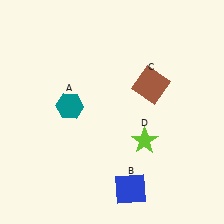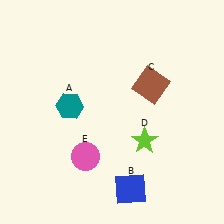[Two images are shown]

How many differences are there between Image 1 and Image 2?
There is 1 difference between the two images.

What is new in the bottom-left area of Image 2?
A pink circle (E) was added in the bottom-left area of Image 2.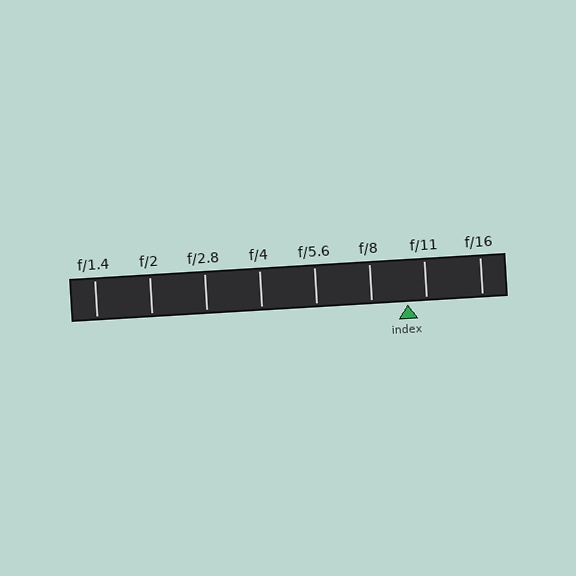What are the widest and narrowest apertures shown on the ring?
The widest aperture shown is f/1.4 and the narrowest is f/16.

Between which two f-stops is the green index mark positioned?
The index mark is between f/8 and f/11.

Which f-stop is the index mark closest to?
The index mark is closest to f/11.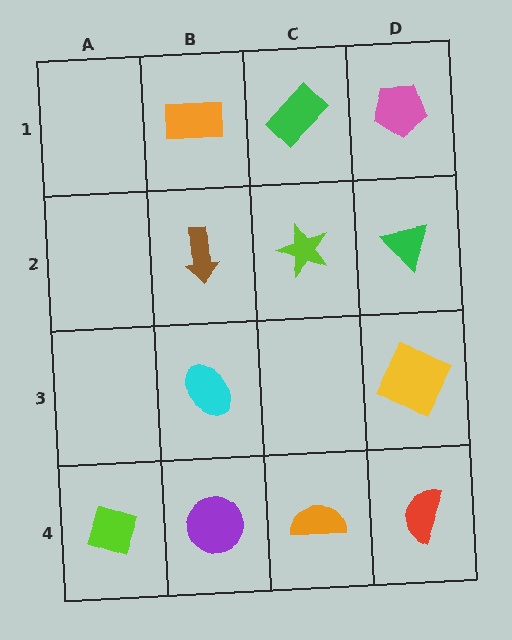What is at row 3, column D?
A yellow square.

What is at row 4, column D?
A red semicircle.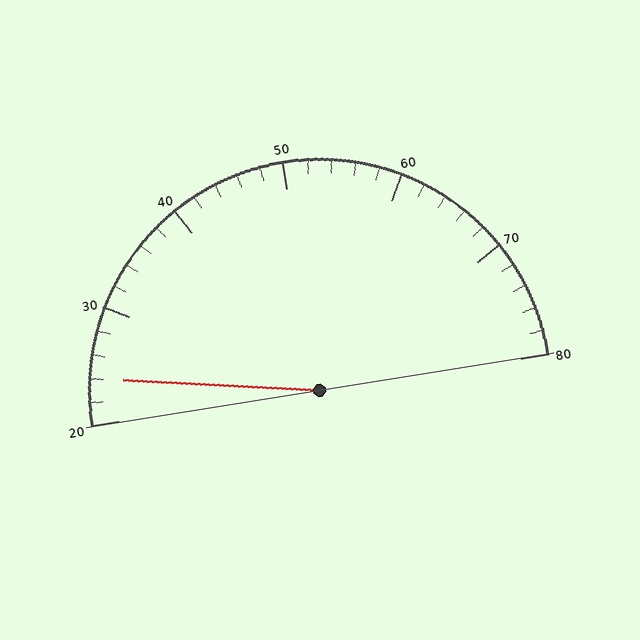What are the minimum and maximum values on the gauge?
The gauge ranges from 20 to 80.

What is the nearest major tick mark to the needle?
The nearest major tick mark is 20.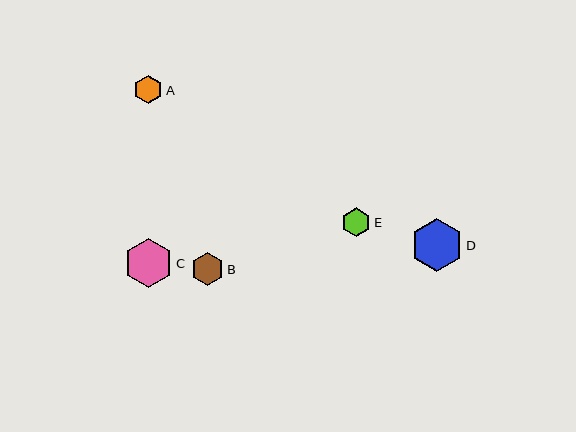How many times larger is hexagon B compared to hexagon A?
Hexagon B is approximately 1.1 times the size of hexagon A.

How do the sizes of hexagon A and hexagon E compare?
Hexagon A and hexagon E are approximately the same size.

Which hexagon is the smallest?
Hexagon E is the smallest with a size of approximately 29 pixels.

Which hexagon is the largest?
Hexagon D is the largest with a size of approximately 52 pixels.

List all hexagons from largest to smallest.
From largest to smallest: D, C, B, A, E.